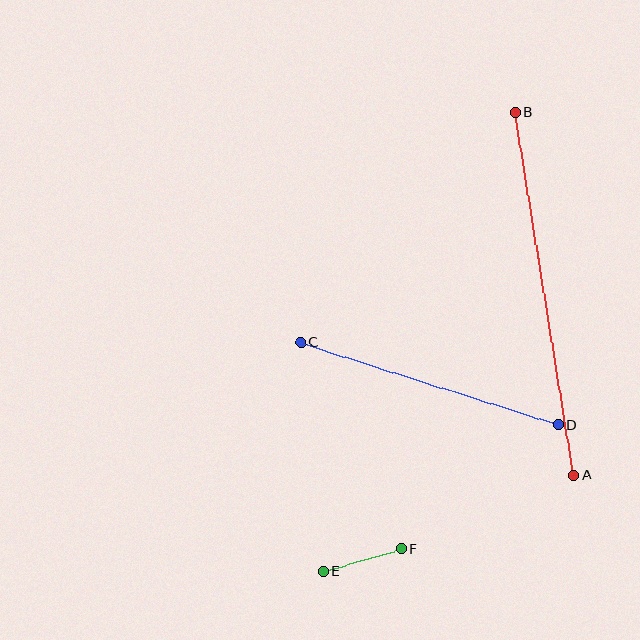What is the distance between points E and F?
The distance is approximately 81 pixels.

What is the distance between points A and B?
The distance is approximately 368 pixels.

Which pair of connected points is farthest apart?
Points A and B are farthest apart.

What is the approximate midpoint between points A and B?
The midpoint is at approximately (544, 294) pixels.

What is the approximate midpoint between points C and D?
The midpoint is at approximately (429, 384) pixels.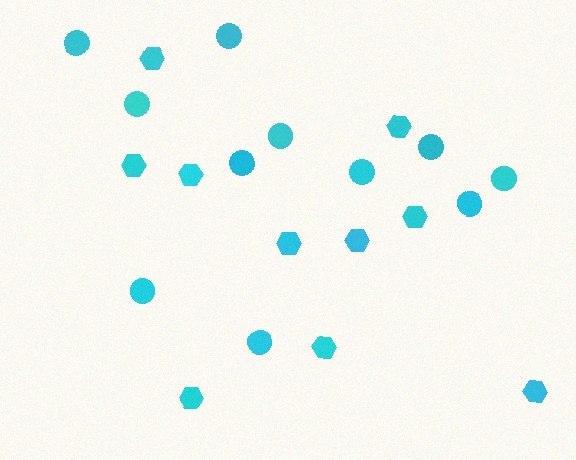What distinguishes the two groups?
There are 2 groups: one group of hexagons (10) and one group of circles (11).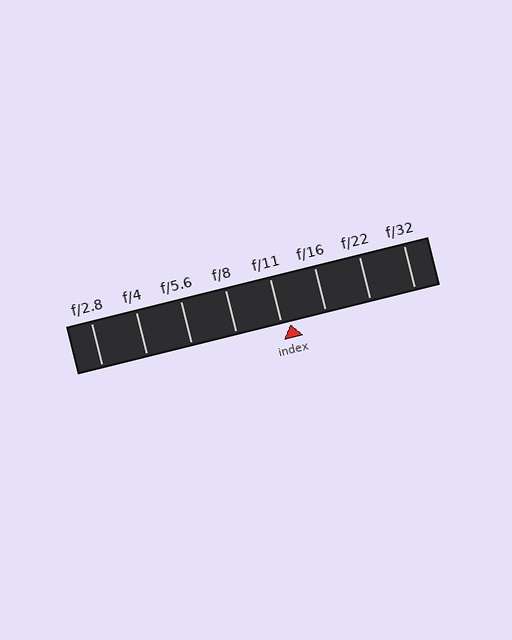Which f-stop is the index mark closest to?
The index mark is closest to f/11.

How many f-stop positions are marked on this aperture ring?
There are 8 f-stop positions marked.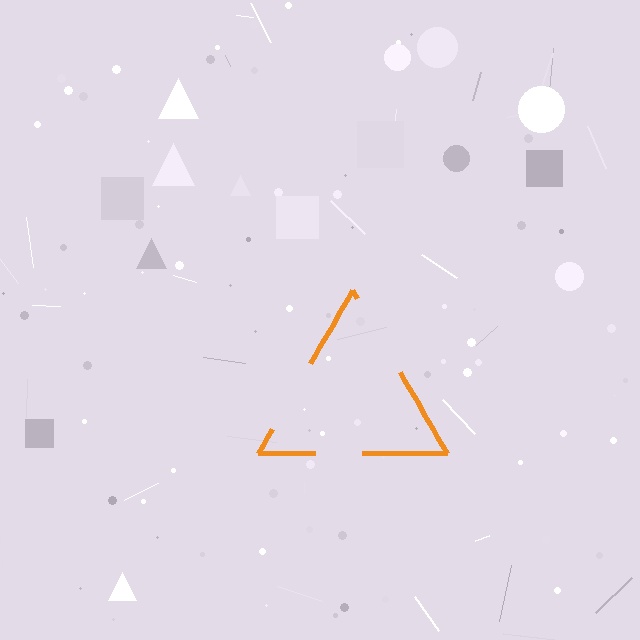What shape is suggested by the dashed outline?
The dashed outline suggests a triangle.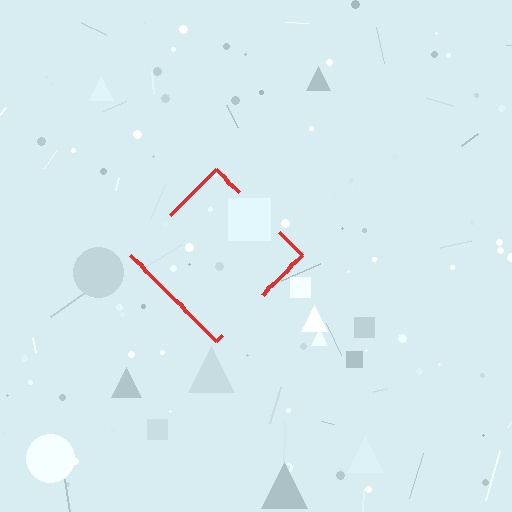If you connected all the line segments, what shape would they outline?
They would outline a diamond.